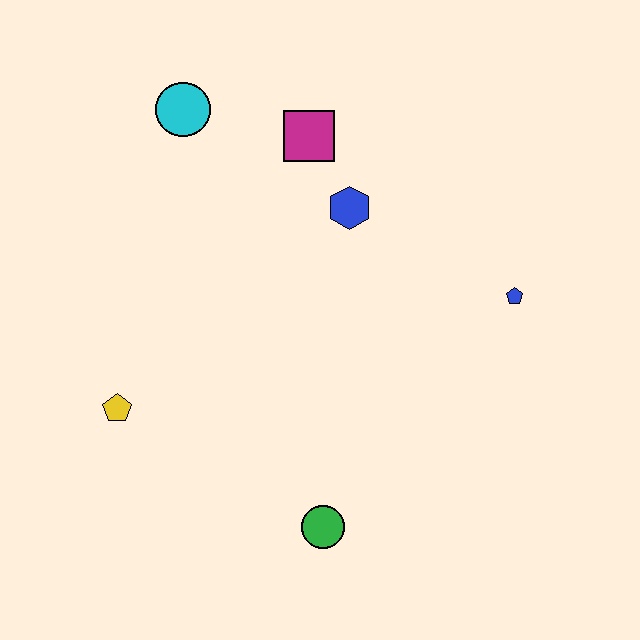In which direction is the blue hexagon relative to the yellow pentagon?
The blue hexagon is to the right of the yellow pentagon.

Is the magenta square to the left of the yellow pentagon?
No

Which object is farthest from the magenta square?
The green circle is farthest from the magenta square.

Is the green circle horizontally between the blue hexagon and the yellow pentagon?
Yes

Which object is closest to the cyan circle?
The magenta square is closest to the cyan circle.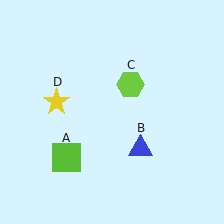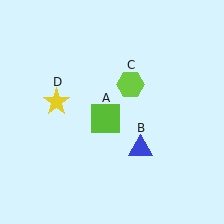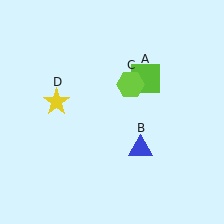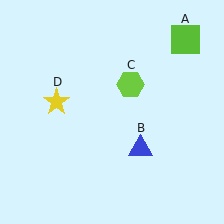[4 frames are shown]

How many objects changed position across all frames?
1 object changed position: lime square (object A).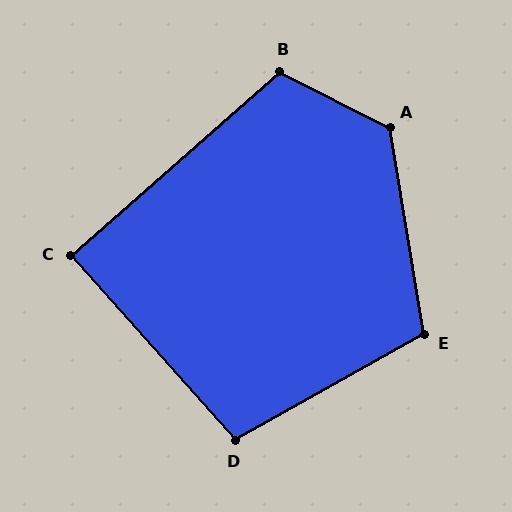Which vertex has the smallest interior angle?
C, at approximately 89 degrees.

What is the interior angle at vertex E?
Approximately 110 degrees (obtuse).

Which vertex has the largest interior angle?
A, at approximately 126 degrees.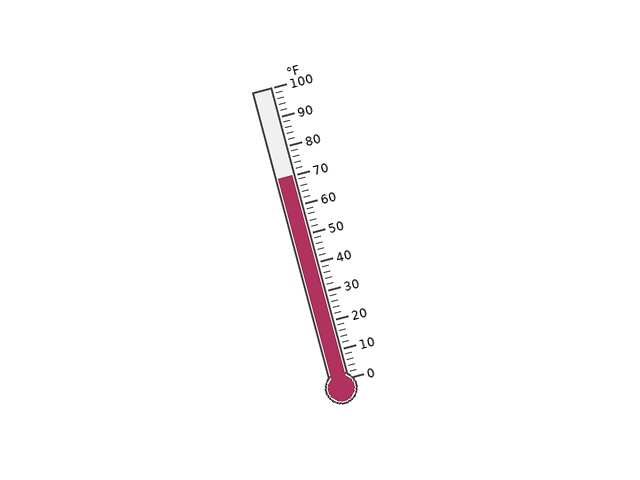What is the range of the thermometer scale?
The thermometer scale ranges from 0°F to 100°F.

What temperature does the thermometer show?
The thermometer shows approximately 70°F.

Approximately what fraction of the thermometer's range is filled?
The thermometer is filled to approximately 70% of its range.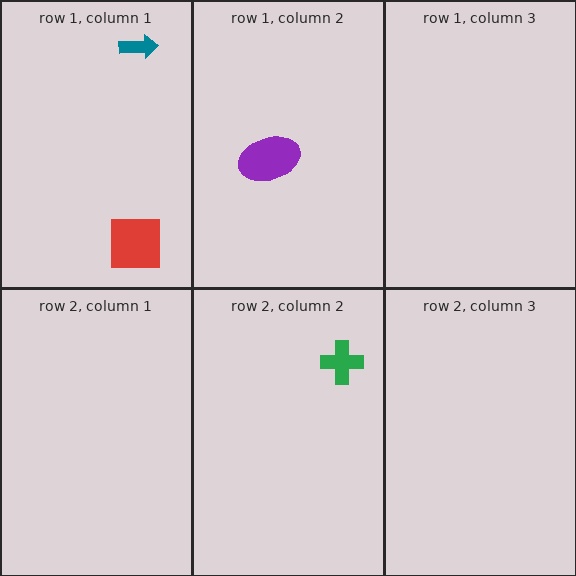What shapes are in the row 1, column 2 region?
The purple ellipse.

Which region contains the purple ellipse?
The row 1, column 2 region.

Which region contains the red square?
The row 1, column 1 region.